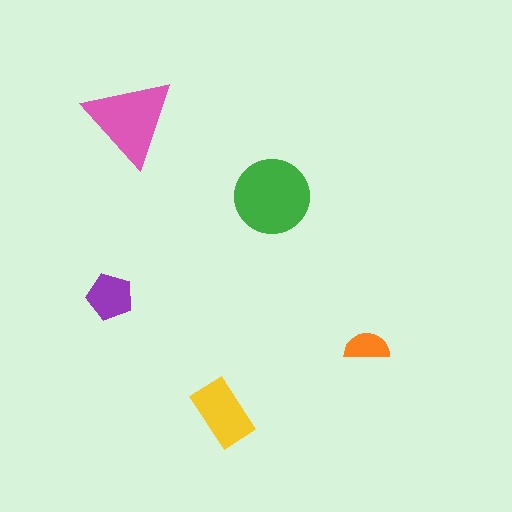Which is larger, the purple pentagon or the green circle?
The green circle.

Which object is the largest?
The green circle.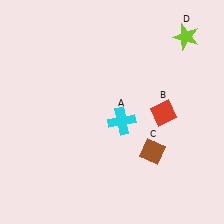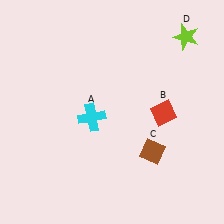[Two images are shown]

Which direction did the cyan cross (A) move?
The cyan cross (A) moved left.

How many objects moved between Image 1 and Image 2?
1 object moved between the two images.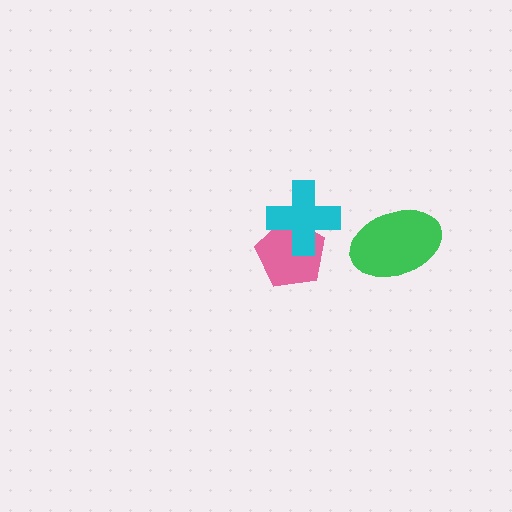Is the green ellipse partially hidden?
No, no other shape covers it.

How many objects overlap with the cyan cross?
1 object overlaps with the cyan cross.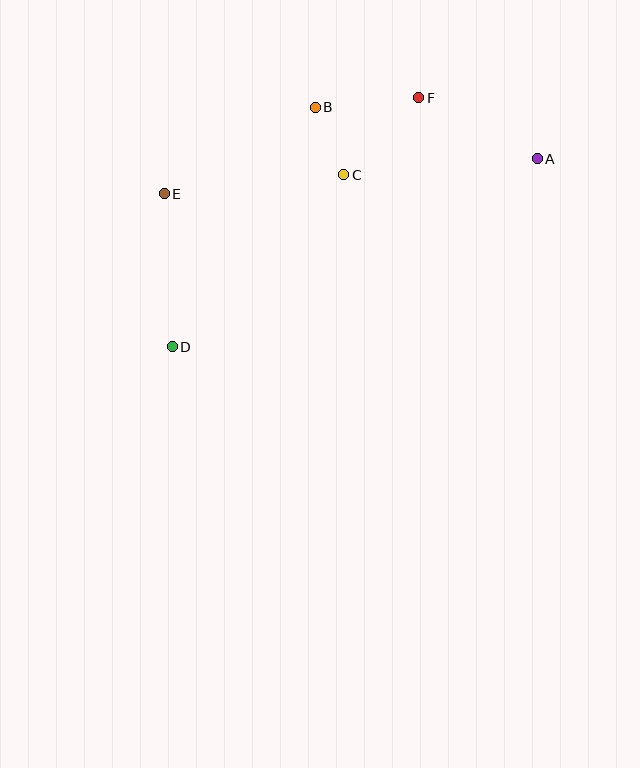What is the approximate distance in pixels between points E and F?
The distance between E and F is approximately 272 pixels.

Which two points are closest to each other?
Points B and C are closest to each other.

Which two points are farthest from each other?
Points A and D are farthest from each other.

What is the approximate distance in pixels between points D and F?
The distance between D and F is approximately 350 pixels.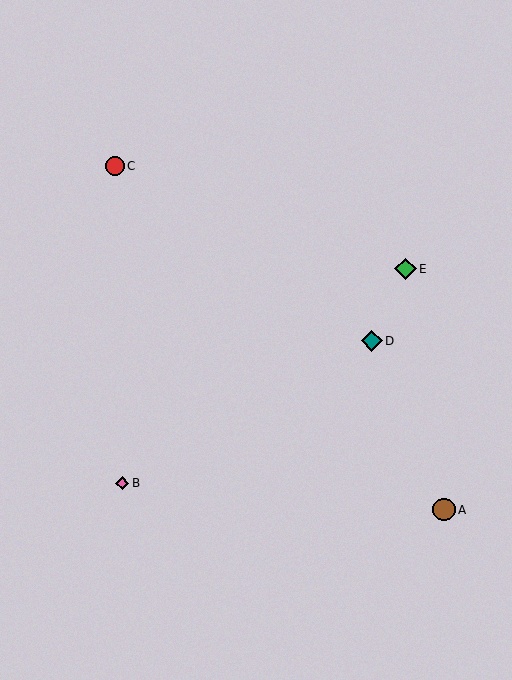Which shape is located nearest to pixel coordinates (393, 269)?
The green diamond (labeled E) at (406, 269) is nearest to that location.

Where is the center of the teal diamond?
The center of the teal diamond is at (372, 341).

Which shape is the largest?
The brown circle (labeled A) is the largest.